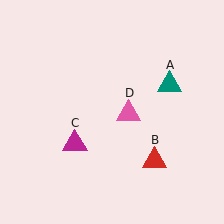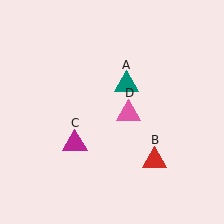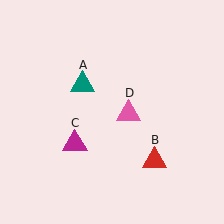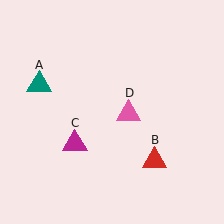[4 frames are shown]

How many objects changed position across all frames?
1 object changed position: teal triangle (object A).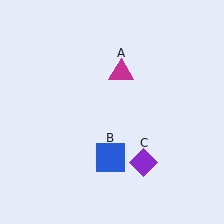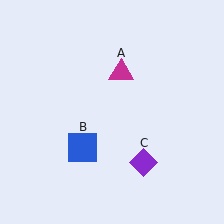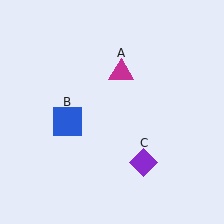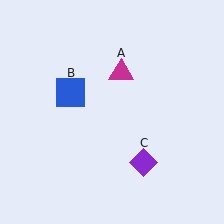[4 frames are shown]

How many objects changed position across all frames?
1 object changed position: blue square (object B).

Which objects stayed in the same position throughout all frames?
Magenta triangle (object A) and purple diamond (object C) remained stationary.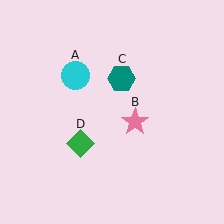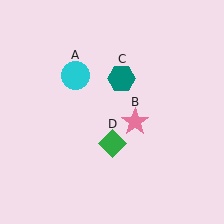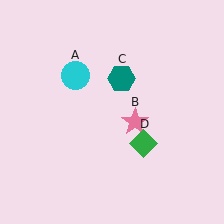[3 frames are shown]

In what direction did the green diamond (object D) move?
The green diamond (object D) moved right.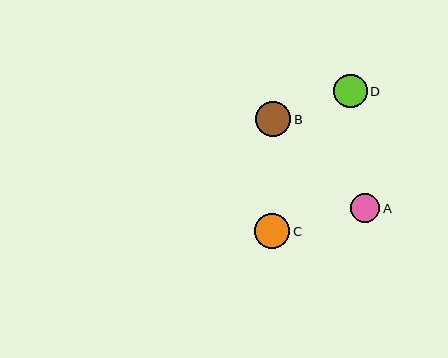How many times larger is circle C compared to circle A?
Circle C is approximately 1.2 times the size of circle A.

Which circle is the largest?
Circle B is the largest with a size of approximately 36 pixels.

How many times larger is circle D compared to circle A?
Circle D is approximately 1.1 times the size of circle A.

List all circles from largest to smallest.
From largest to smallest: B, C, D, A.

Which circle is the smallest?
Circle A is the smallest with a size of approximately 30 pixels.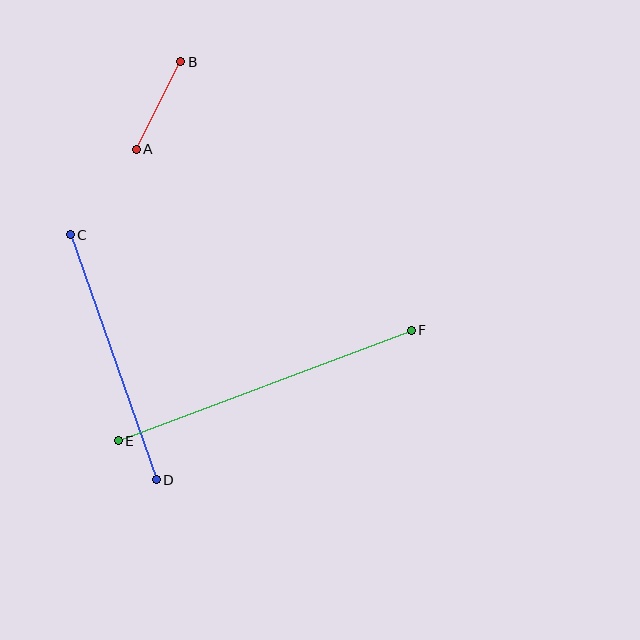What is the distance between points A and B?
The distance is approximately 98 pixels.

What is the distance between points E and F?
The distance is approximately 313 pixels.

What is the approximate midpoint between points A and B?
The midpoint is at approximately (158, 106) pixels.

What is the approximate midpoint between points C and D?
The midpoint is at approximately (113, 357) pixels.